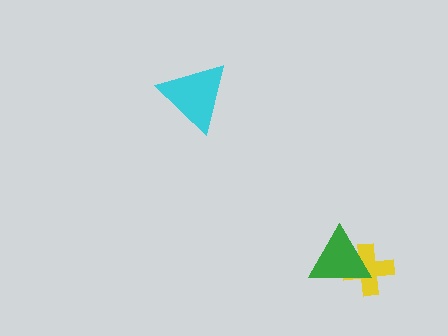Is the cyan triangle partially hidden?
No, no other shape covers it.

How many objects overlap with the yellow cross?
1 object overlaps with the yellow cross.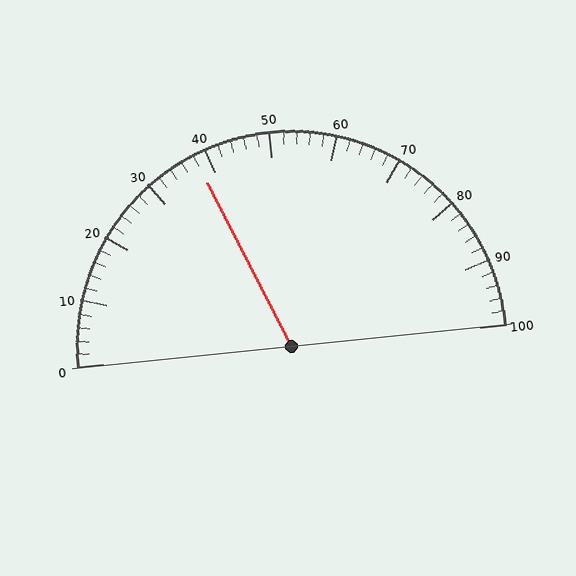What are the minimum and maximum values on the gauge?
The gauge ranges from 0 to 100.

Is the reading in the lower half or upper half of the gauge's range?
The reading is in the lower half of the range (0 to 100).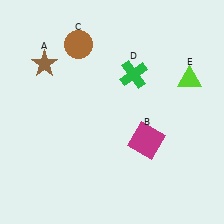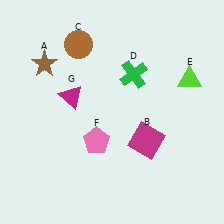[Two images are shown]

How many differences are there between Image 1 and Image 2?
There are 2 differences between the two images.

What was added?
A pink pentagon (F), a magenta triangle (G) were added in Image 2.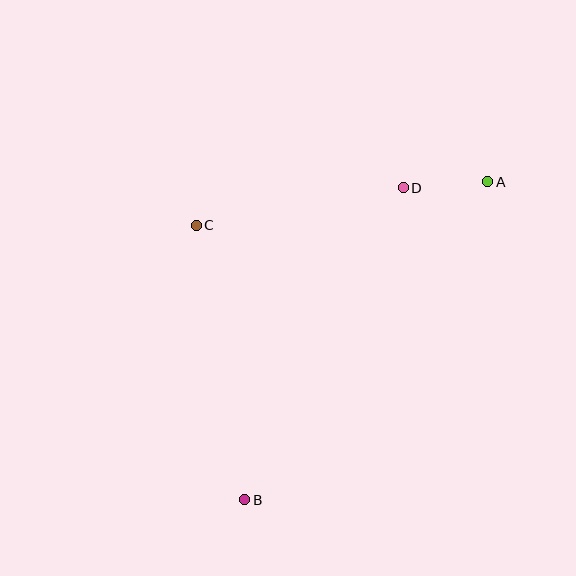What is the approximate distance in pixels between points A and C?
The distance between A and C is approximately 295 pixels.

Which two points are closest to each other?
Points A and D are closest to each other.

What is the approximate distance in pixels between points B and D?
The distance between B and D is approximately 350 pixels.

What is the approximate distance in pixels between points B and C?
The distance between B and C is approximately 279 pixels.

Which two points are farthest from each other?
Points A and B are farthest from each other.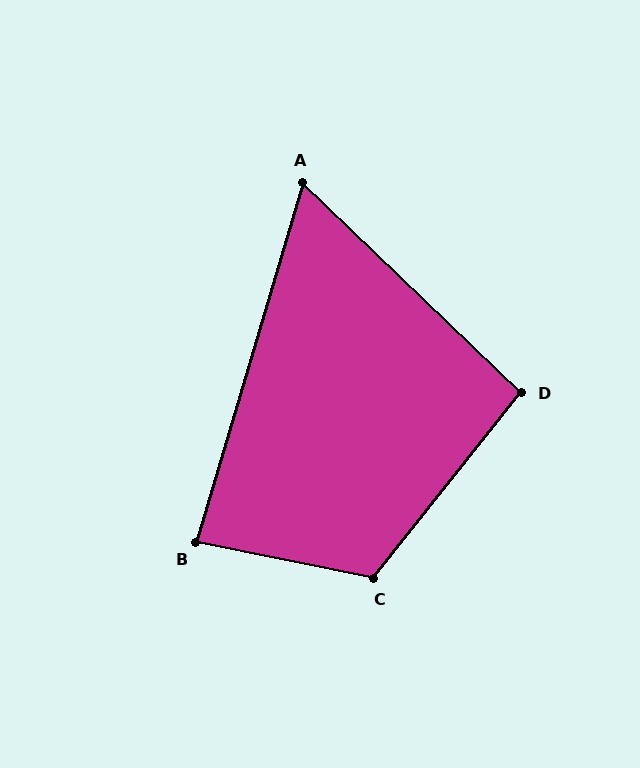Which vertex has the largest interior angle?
C, at approximately 117 degrees.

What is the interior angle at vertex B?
Approximately 85 degrees (acute).